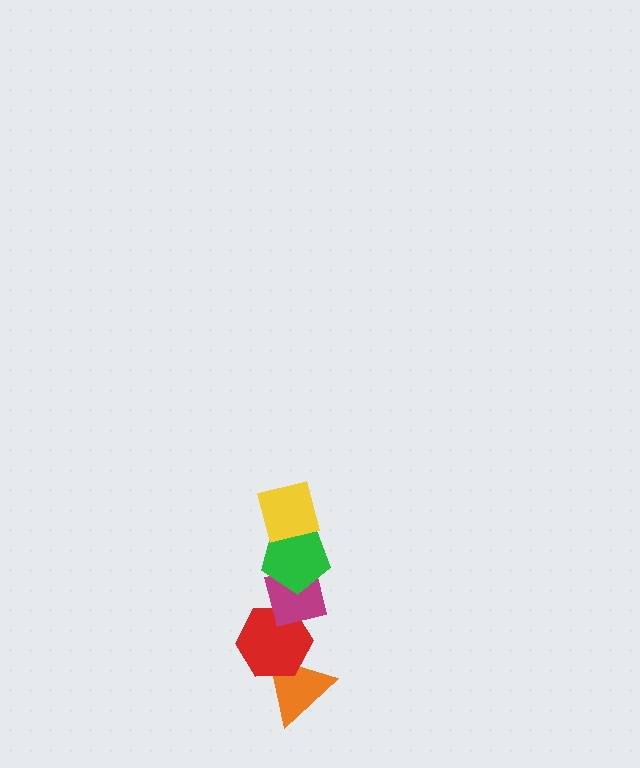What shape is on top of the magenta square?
The green pentagon is on top of the magenta square.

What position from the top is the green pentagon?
The green pentagon is 2nd from the top.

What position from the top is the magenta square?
The magenta square is 3rd from the top.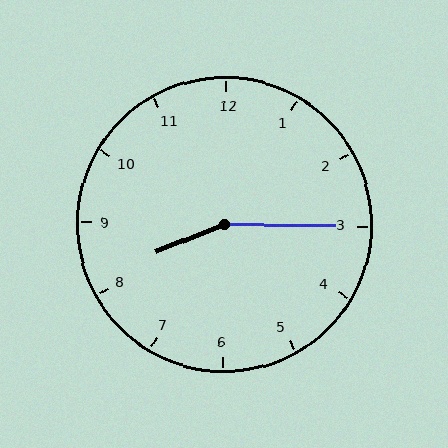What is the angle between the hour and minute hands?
Approximately 158 degrees.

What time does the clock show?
8:15.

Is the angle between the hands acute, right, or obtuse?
It is obtuse.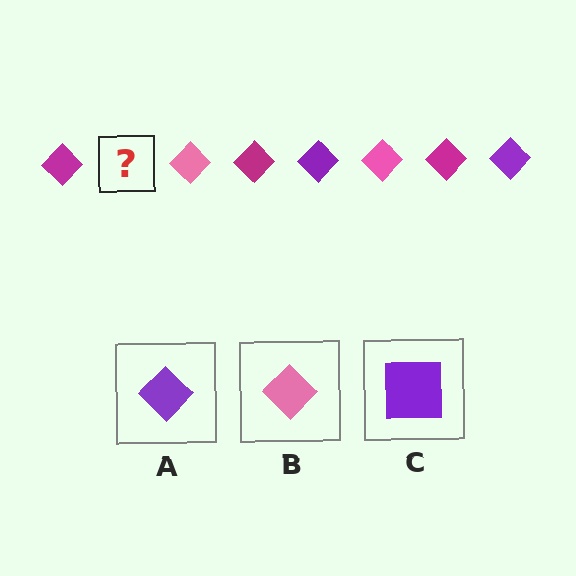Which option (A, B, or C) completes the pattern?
A.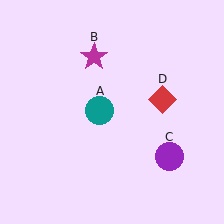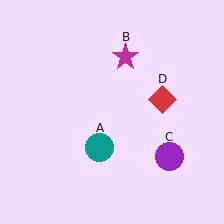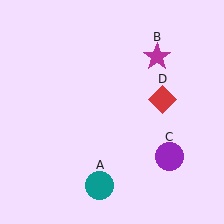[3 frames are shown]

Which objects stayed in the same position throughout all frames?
Purple circle (object C) and red diamond (object D) remained stationary.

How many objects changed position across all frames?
2 objects changed position: teal circle (object A), magenta star (object B).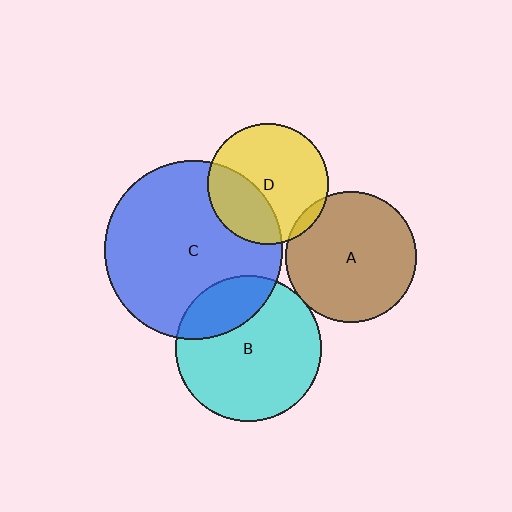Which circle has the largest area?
Circle C (blue).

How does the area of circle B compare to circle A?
Approximately 1.2 times.